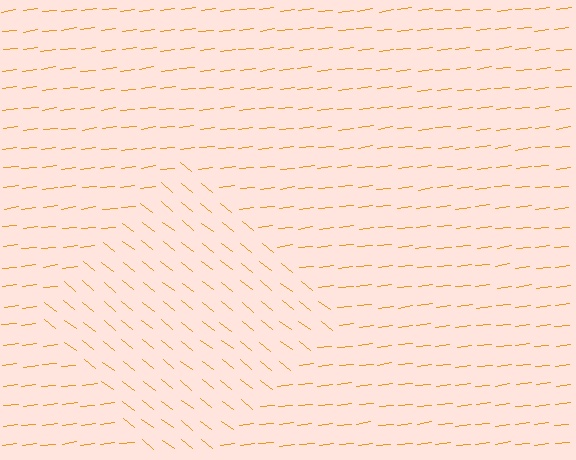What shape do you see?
I see a diamond.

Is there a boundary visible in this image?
Yes, there is a texture boundary formed by a change in line orientation.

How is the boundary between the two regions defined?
The boundary is defined purely by a change in line orientation (approximately 45 degrees difference). All lines are the same color and thickness.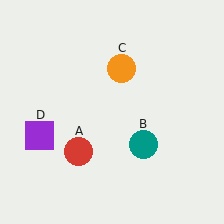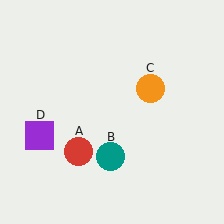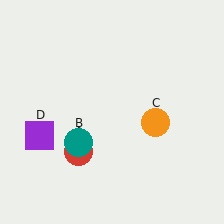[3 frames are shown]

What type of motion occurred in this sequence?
The teal circle (object B), orange circle (object C) rotated clockwise around the center of the scene.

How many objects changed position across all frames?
2 objects changed position: teal circle (object B), orange circle (object C).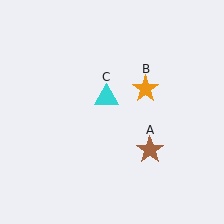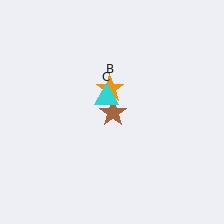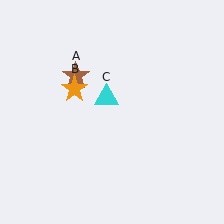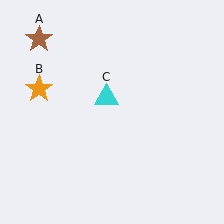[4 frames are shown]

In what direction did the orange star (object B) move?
The orange star (object B) moved left.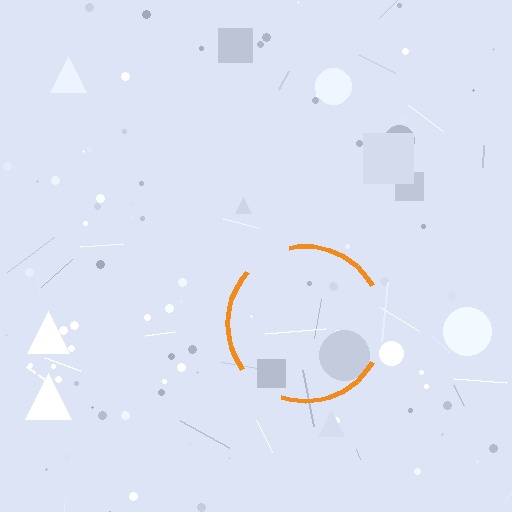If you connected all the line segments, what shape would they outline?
They would outline a circle.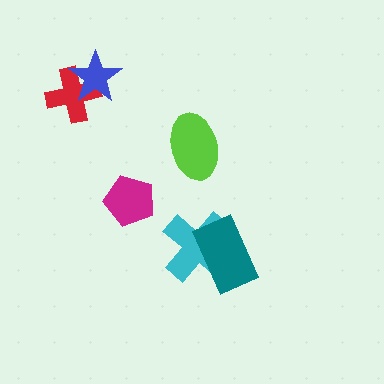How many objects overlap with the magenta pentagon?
0 objects overlap with the magenta pentagon.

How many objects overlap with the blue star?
1 object overlaps with the blue star.